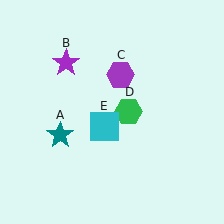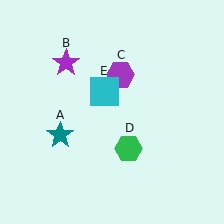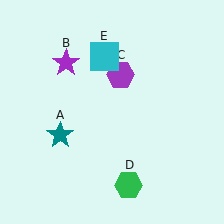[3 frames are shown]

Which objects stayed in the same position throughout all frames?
Teal star (object A) and purple star (object B) and purple hexagon (object C) remained stationary.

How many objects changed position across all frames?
2 objects changed position: green hexagon (object D), cyan square (object E).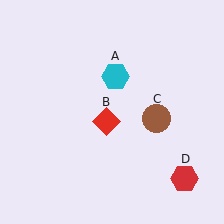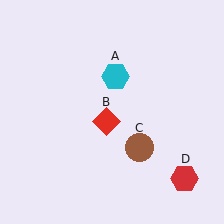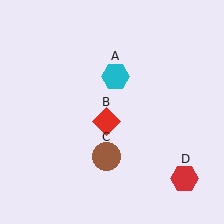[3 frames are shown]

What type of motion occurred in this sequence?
The brown circle (object C) rotated clockwise around the center of the scene.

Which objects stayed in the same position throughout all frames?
Cyan hexagon (object A) and red diamond (object B) and red hexagon (object D) remained stationary.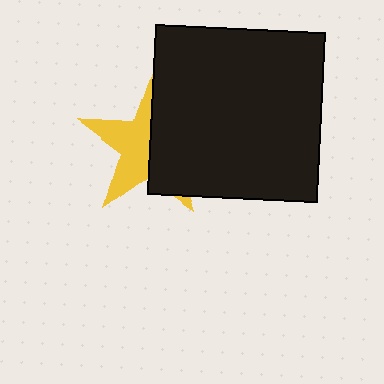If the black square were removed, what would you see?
You would see the complete yellow star.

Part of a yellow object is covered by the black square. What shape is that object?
It is a star.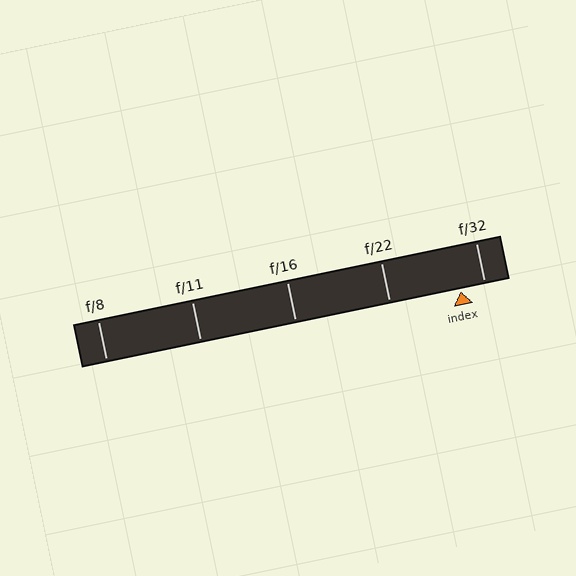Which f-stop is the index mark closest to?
The index mark is closest to f/32.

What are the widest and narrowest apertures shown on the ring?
The widest aperture shown is f/8 and the narrowest is f/32.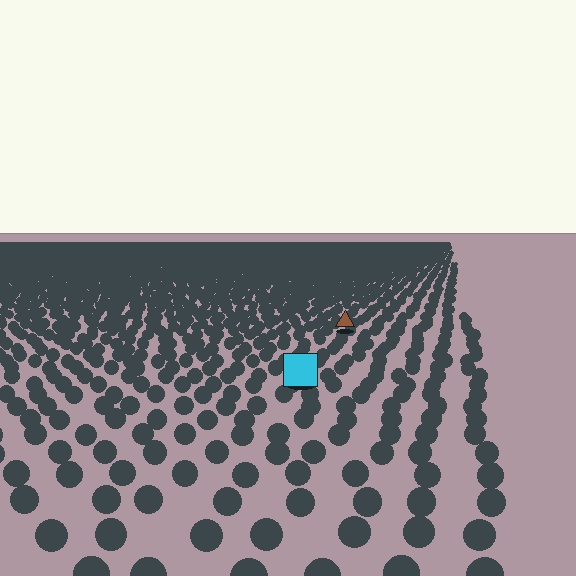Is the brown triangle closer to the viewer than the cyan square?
No. The cyan square is closer — you can tell from the texture gradient: the ground texture is coarser near it.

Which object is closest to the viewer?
The cyan square is closest. The texture marks near it are larger and more spread out.